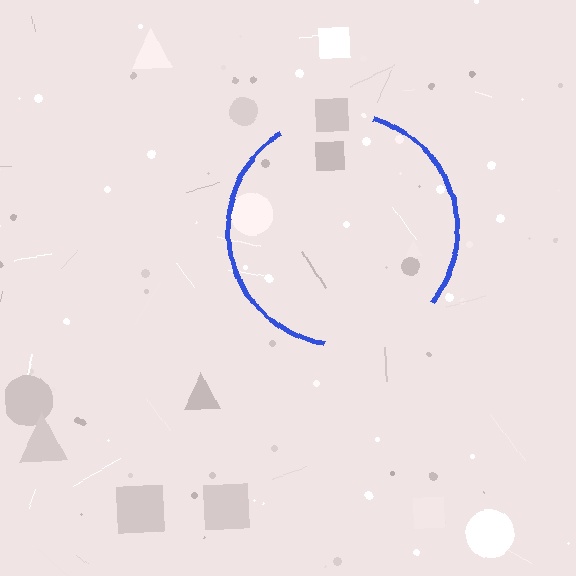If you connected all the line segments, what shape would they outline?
They would outline a circle.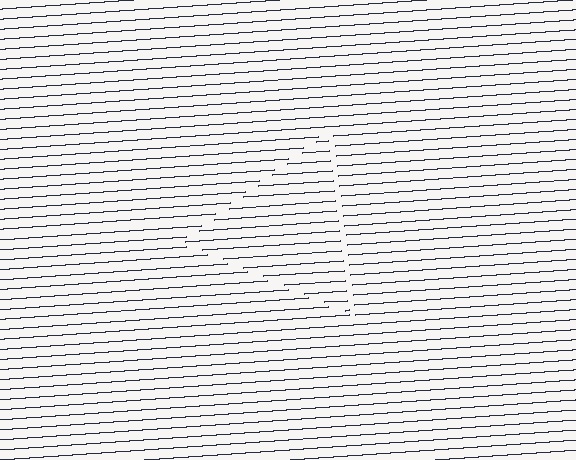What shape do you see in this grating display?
An illusory triangle. The interior of the shape contains the same grating, shifted by half a period — the contour is defined by the phase discontinuity where line-ends from the inner and outer gratings abut.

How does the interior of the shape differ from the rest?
The interior of the shape contains the same grating, shifted by half a period — the contour is defined by the phase discontinuity where line-ends from the inner and outer gratings abut.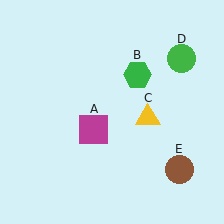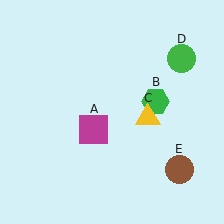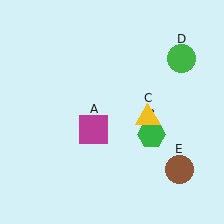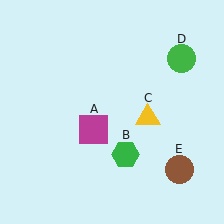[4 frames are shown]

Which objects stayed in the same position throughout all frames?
Magenta square (object A) and yellow triangle (object C) and green circle (object D) and brown circle (object E) remained stationary.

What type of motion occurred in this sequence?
The green hexagon (object B) rotated clockwise around the center of the scene.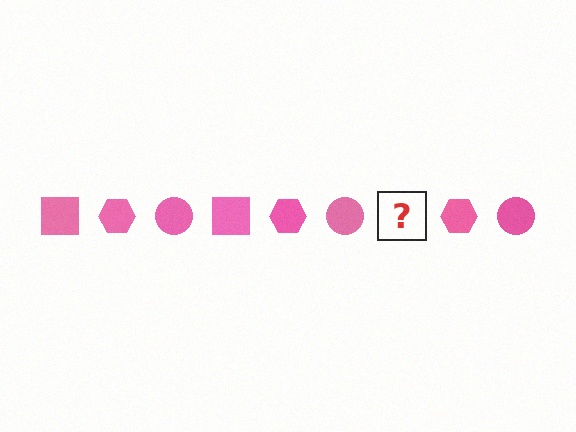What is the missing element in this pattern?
The missing element is a pink square.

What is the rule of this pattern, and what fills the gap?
The rule is that the pattern cycles through square, hexagon, circle shapes in pink. The gap should be filled with a pink square.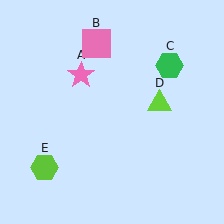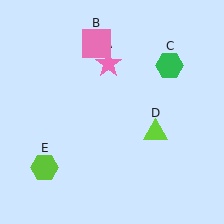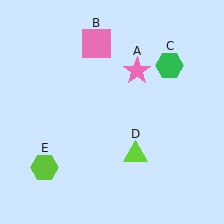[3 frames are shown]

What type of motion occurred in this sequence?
The pink star (object A), lime triangle (object D) rotated clockwise around the center of the scene.